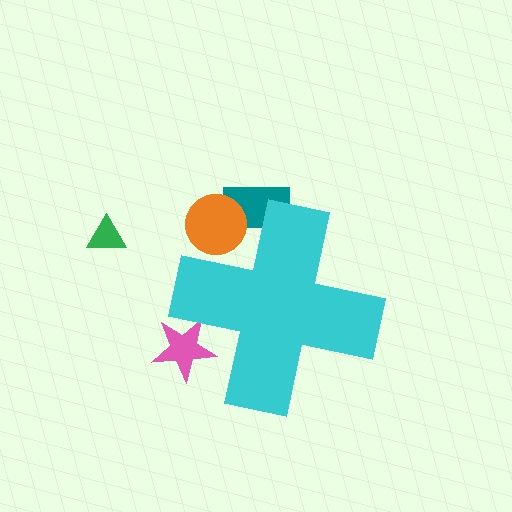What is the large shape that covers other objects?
A cyan cross.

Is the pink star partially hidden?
Yes, the pink star is partially hidden behind the cyan cross.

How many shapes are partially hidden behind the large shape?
3 shapes are partially hidden.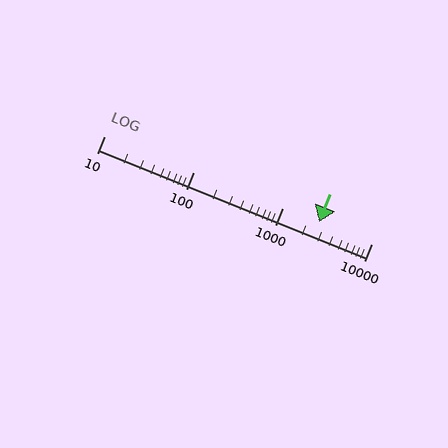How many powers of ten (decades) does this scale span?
The scale spans 3 decades, from 10 to 10000.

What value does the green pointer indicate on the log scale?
The pointer indicates approximately 2600.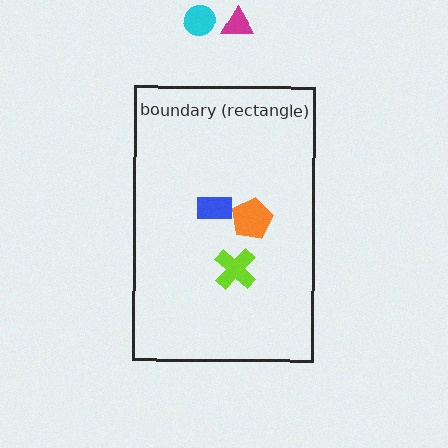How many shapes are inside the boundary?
3 inside, 2 outside.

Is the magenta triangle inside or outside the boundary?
Outside.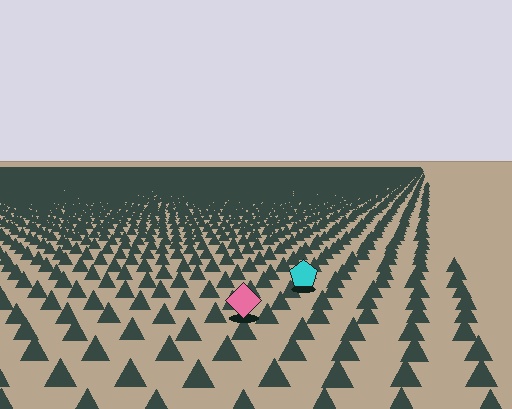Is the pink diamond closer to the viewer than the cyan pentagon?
Yes. The pink diamond is closer — you can tell from the texture gradient: the ground texture is coarser near it.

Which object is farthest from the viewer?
The cyan pentagon is farthest from the viewer. It appears smaller and the ground texture around it is denser.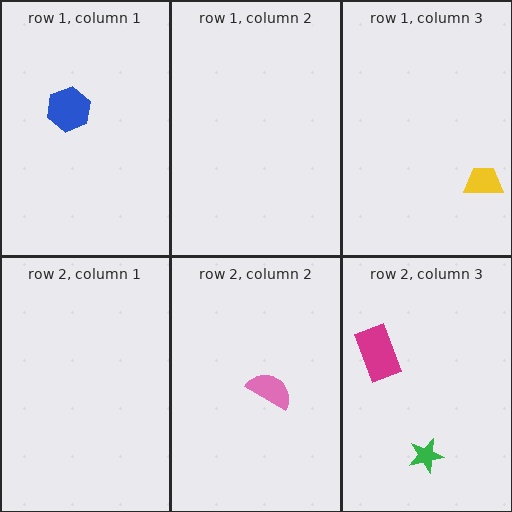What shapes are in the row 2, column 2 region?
The pink semicircle.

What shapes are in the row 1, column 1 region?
The blue hexagon.